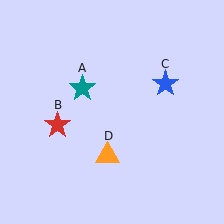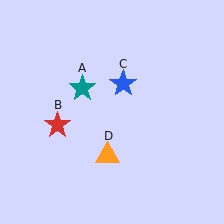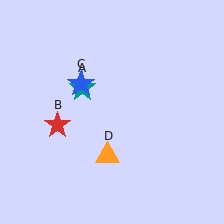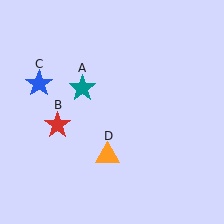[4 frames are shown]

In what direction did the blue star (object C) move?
The blue star (object C) moved left.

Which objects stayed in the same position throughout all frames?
Teal star (object A) and red star (object B) and orange triangle (object D) remained stationary.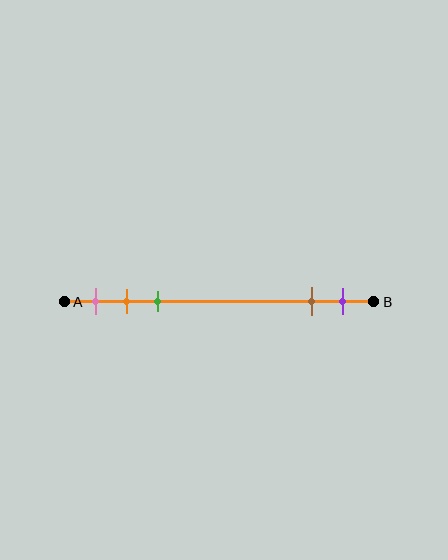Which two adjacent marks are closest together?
The orange and green marks are the closest adjacent pair.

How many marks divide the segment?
There are 5 marks dividing the segment.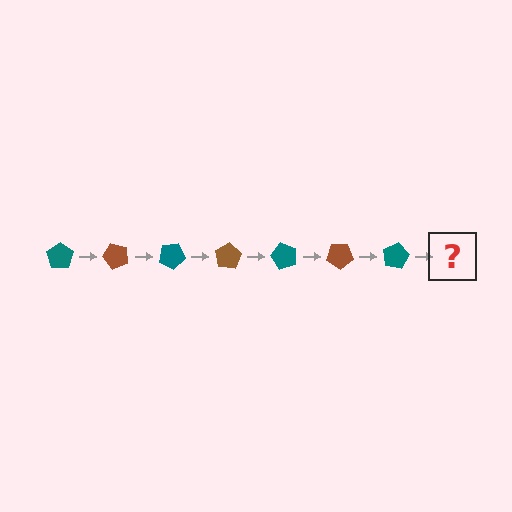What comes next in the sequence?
The next element should be a brown pentagon, rotated 350 degrees from the start.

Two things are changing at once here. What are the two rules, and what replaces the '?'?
The two rules are that it rotates 50 degrees each step and the color cycles through teal and brown. The '?' should be a brown pentagon, rotated 350 degrees from the start.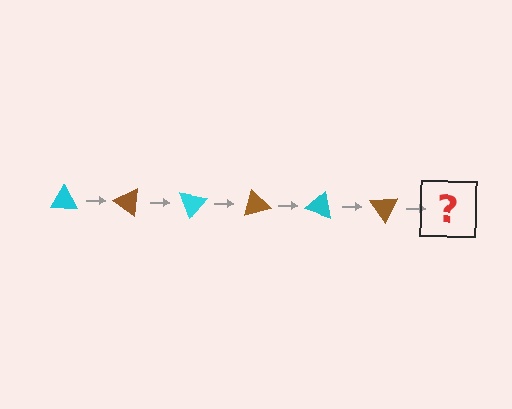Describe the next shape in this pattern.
It should be a cyan triangle, rotated 210 degrees from the start.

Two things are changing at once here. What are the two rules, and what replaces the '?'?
The two rules are that it rotates 35 degrees each step and the color cycles through cyan and brown. The '?' should be a cyan triangle, rotated 210 degrees from the start.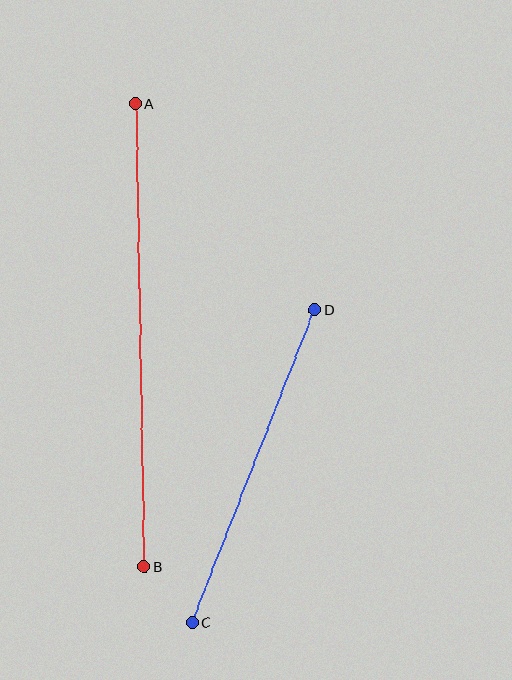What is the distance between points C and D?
The distance is approximately 336 pixels.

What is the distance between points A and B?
The distance is approximately 463 pixels.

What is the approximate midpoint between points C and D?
The midpoint is at approximately (254, 466) pixels.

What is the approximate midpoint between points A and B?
The midpoint is at approximately (140, 335) pixels.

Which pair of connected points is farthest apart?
Points A and B are farthest apart.